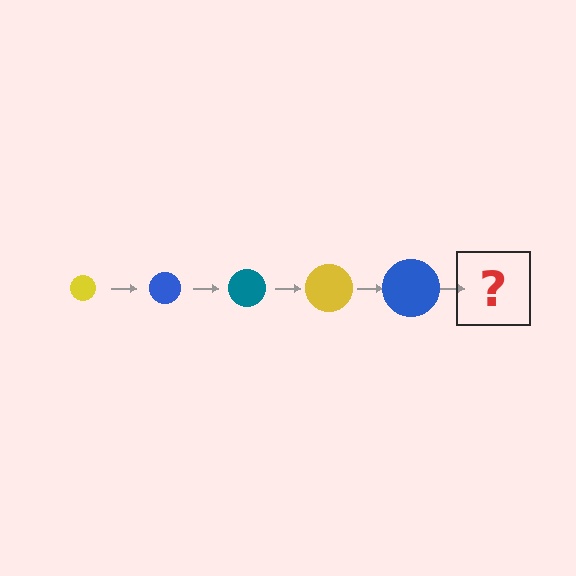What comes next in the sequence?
The next element should be a teal circle, larger than the previous one.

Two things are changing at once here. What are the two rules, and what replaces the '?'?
The two rules are that the circle grows larger each step and the color cycles through yellow, blue, and teal. The '?' should be a teal circle, larger than the previous one.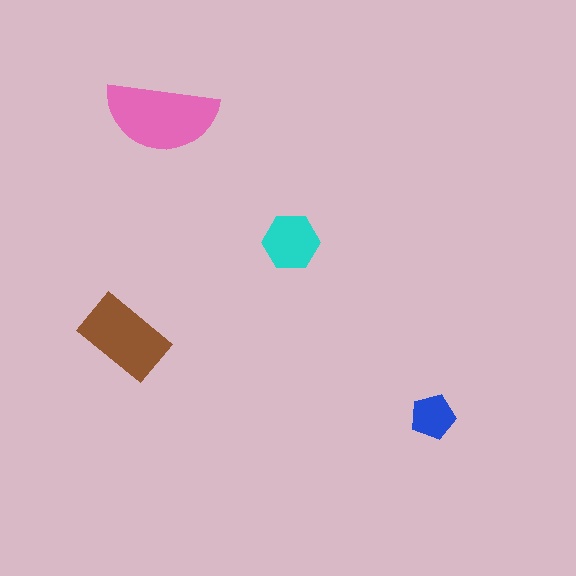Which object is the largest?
The pink semicircle.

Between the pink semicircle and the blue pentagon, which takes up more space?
The pink semicircle.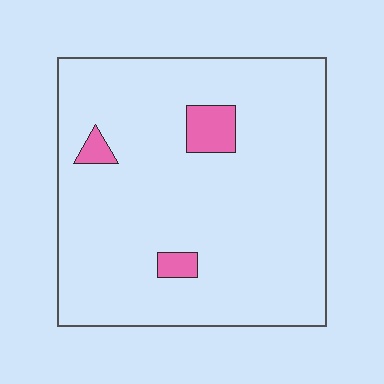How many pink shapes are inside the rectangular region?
3.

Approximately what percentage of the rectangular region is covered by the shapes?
Approximately 5%.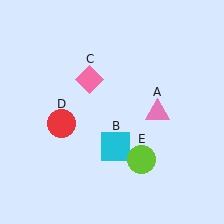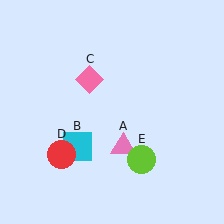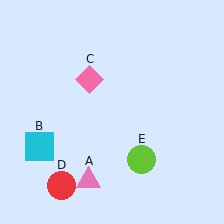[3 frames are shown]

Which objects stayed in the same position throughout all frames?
Pink diamond (object C) and lime circle (object E) remained stationary.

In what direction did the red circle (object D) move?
The red circle (object D) moved down.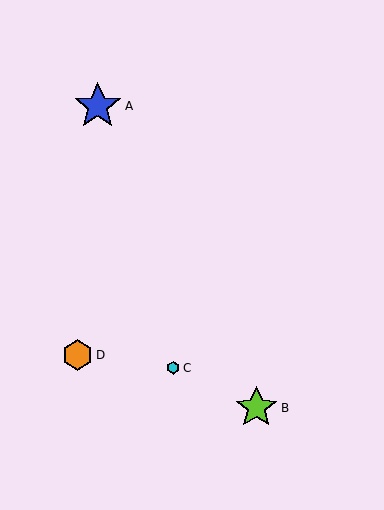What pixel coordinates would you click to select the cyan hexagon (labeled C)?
Click at (173, 368) to select the cyan hexagon C.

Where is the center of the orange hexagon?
The center of the orange hexagon is at (78, 355).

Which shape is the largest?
The blue star (labeled A) is the largest.